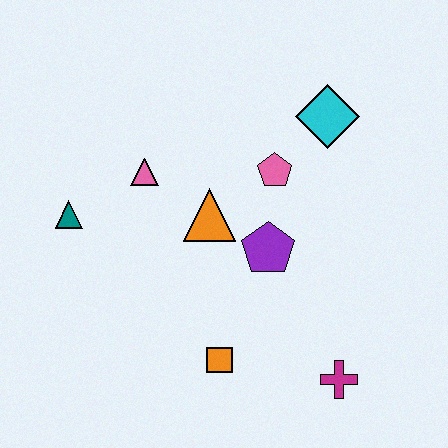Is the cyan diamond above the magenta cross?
Yes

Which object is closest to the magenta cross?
The orange square is closest to the magenta cross.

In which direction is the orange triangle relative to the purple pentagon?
The orange triangle is to the left of the purple pentagon.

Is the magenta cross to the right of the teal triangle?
Yes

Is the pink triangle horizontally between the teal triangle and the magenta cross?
Yes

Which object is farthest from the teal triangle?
The magenta cross is farthest from the teal triangle.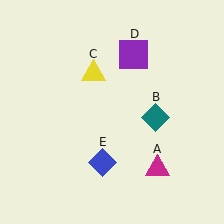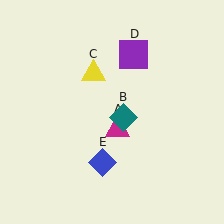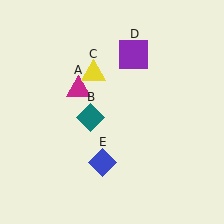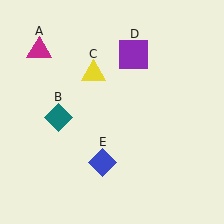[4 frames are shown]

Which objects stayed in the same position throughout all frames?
Yellow triangle (object C) and purple square (object D) and blue diamond (object E) remained stationary.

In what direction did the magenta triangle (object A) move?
The magenta triangle (object A) moved up and to the left.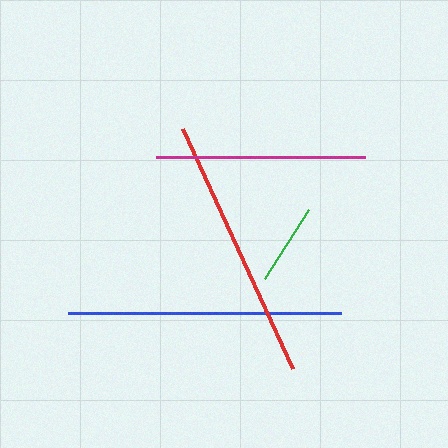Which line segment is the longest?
The blue line is the longest at approximately 274 pixels.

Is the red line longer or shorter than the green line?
The red line is longer than the green line.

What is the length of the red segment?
The red segment is approximately 264 pixels long.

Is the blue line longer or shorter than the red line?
The blue line is longer than the red line.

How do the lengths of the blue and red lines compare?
The blue and red lines are approximately the same length.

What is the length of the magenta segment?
The magenta segment is approximately 209 pixels long.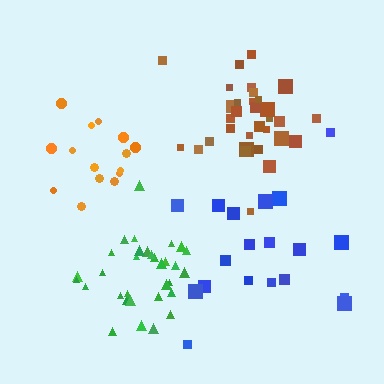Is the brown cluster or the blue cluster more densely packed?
Brown.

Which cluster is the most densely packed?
Brown.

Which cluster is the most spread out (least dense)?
Blue.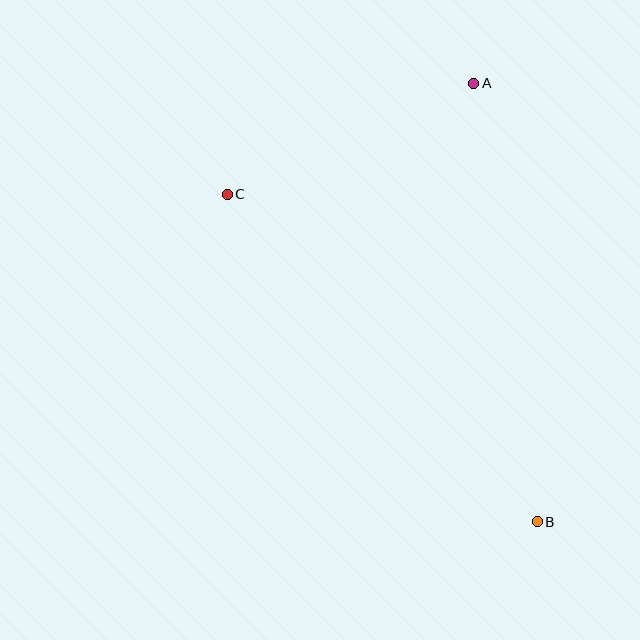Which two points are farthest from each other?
Points B and C are farthest from each other.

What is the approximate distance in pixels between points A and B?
The distance between A and B is approximately 443 pixels.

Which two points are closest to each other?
Points A and C are closest to each other.